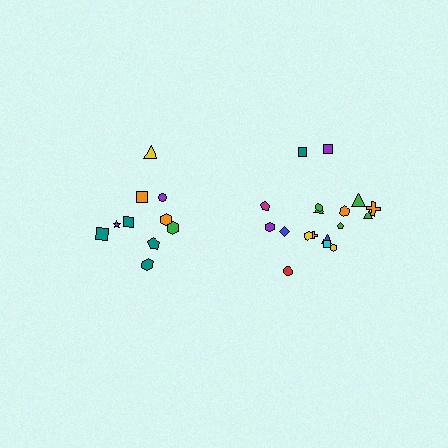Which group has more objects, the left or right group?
The right group.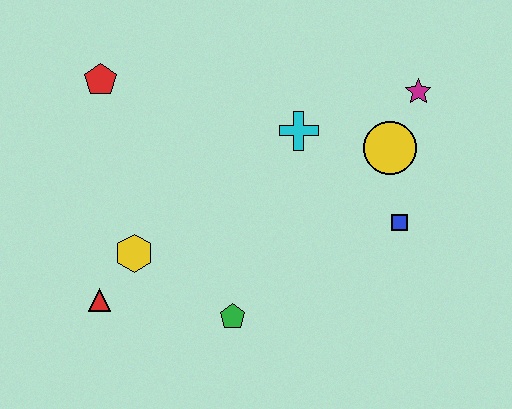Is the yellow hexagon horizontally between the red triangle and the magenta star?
Yes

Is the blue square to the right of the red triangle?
Yes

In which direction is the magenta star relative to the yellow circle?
The magenta star is above the yellow circle.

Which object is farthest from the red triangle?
The magenta star is farthest from the red triangle.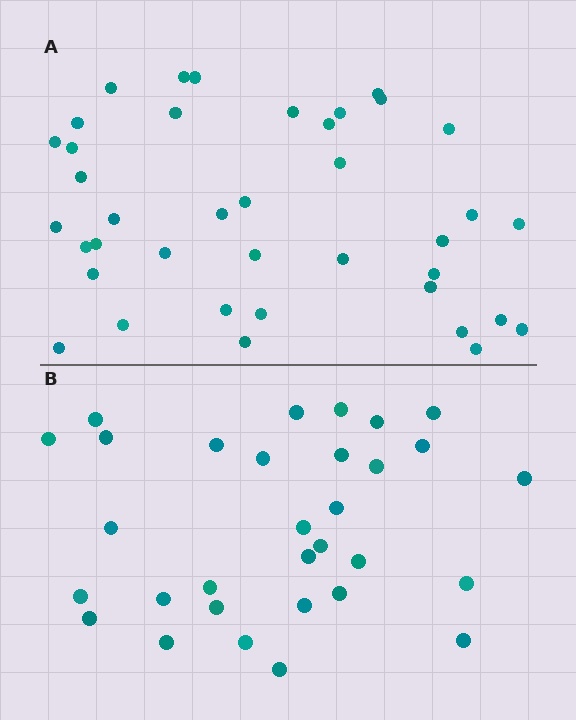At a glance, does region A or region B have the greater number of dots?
Region A (the top region) has more dots.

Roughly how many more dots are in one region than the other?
Region A has roughly 8 or so more dots than region B.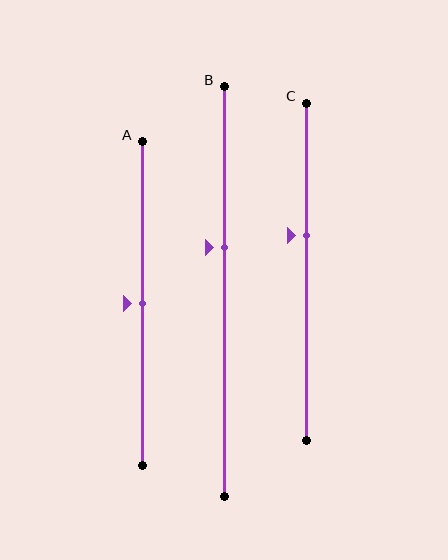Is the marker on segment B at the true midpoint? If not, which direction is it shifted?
No, the marker on segment B is shifted upward by about 11% of the segment length.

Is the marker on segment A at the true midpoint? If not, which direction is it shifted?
Yes, the marker on segment A is at the true midpoint.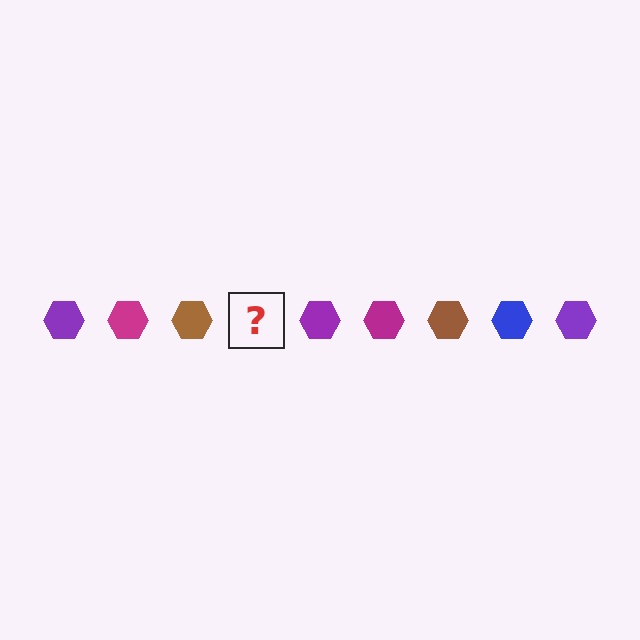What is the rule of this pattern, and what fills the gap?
The rule is that the pattern cycles through purple, magenta, brown, blue hexagons. The gap should be filled with a blue hexagon.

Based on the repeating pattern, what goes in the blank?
The blank should be a blue hexagon.